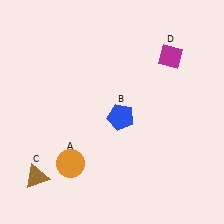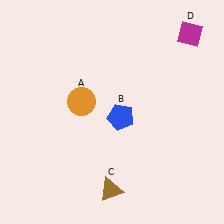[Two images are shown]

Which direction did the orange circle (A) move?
The orange circle (A) moved up.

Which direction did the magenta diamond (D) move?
The magenta diamond (D) moved up.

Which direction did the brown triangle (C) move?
The brown triangle (C) moved right.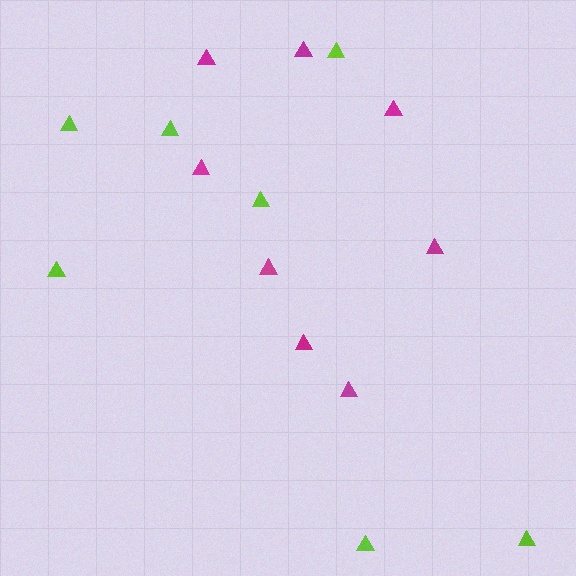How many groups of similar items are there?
There are 2 groups: one group of magenta triangles (8) and one group of lime triangles (7).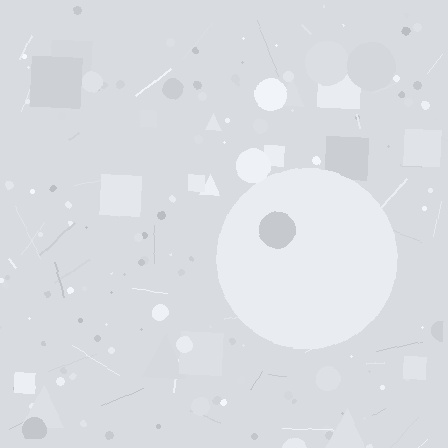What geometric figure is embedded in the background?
A circle is embedded in the background.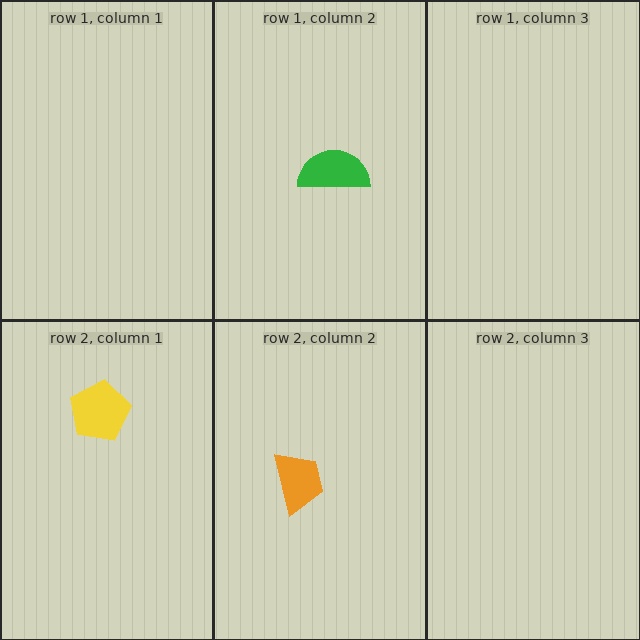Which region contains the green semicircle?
The row 1, column 2 region.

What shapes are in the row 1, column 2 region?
The green semicircle.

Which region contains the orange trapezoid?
The row 2, column 2 region.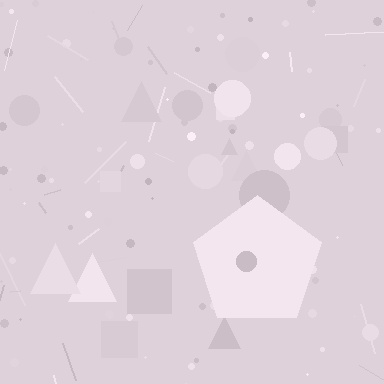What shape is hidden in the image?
A pentagon is hidden in the image.